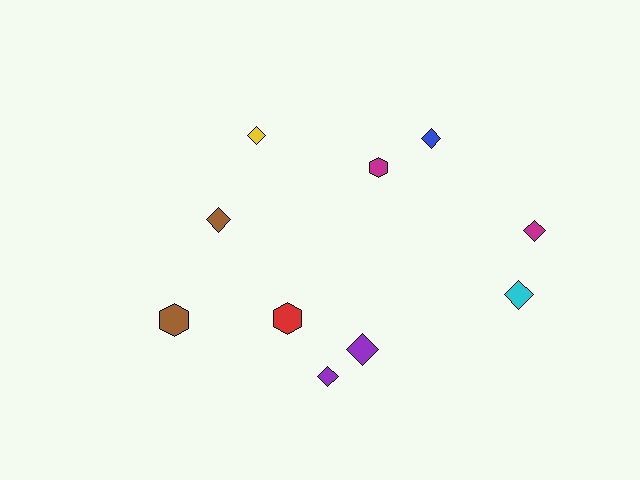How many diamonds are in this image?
There are 7 diamonds.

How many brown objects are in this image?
There are 2 brown objects.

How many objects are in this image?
There are 10 objects.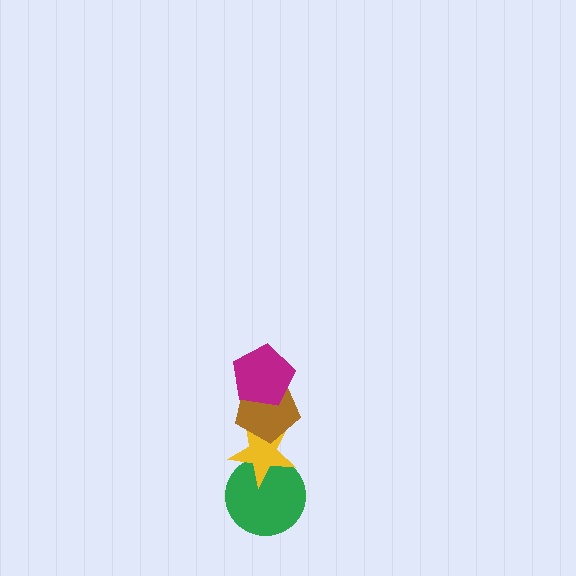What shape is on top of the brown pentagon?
The magenta pentagon is on top of the brown pentagon.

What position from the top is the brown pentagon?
The brown pentagon is 2nd from the top.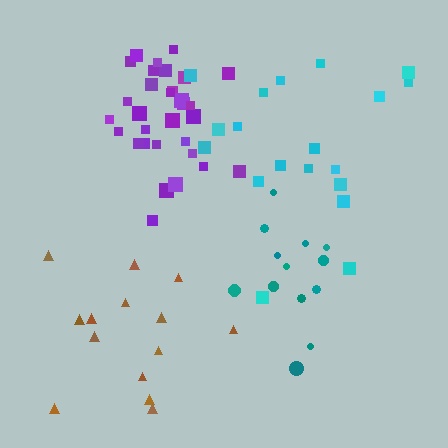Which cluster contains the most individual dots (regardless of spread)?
Purple (31).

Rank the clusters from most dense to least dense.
purple, teal, brown, cyan.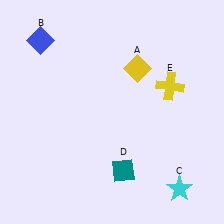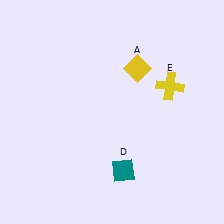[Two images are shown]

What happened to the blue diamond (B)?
The blue diamond (B) was removed in Image 2. It was in the top-left area of Image 1.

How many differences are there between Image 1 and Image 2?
There are 2 differences between the two images.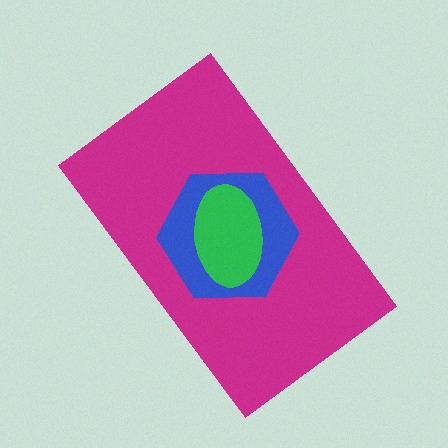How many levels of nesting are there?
3.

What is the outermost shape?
The magenta rectangle.